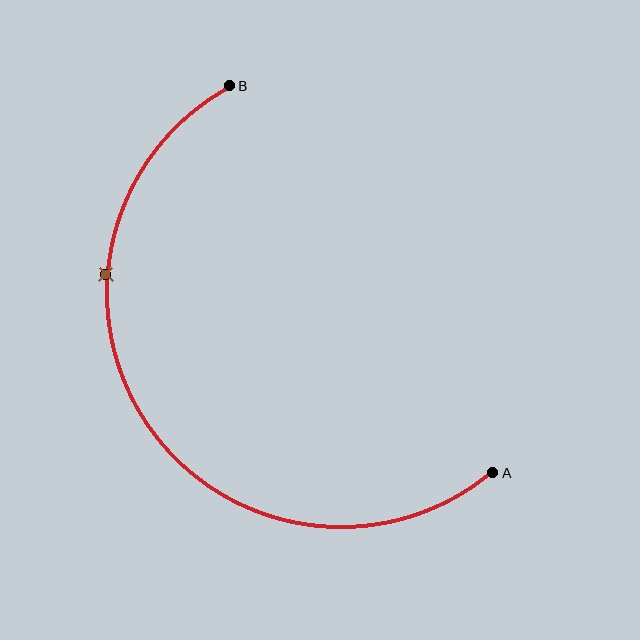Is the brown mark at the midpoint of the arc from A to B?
No. The brown mark lies on the arc but is closer to endpoint B. The arc midpoint would be at the point on the curve equidistant along the arc from both A and B.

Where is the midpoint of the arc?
The arc midpoint is the point on the curve farthest from the straight line joining A and B. It sits below and to the left of that line.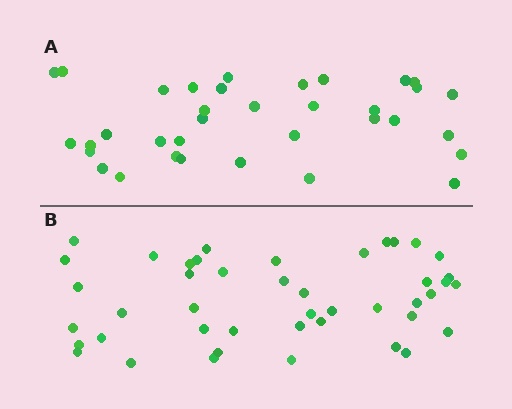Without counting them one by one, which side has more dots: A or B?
Region B (the bottom region) has more dots.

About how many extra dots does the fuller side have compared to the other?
Region B has roughly 8 or so more dots than region A.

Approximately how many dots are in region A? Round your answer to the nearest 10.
About 40 dots. (The exact count is 35, which rounds to 40.)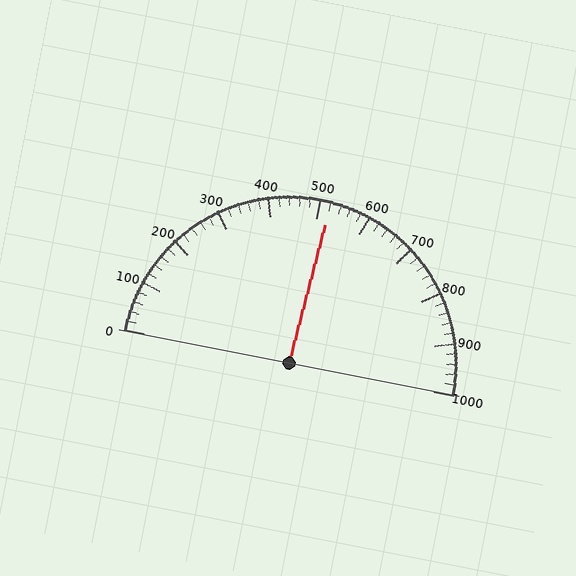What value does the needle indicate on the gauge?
The needle indicates approximately 520.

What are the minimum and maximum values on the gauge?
The gauge ranges from 0 to 1000.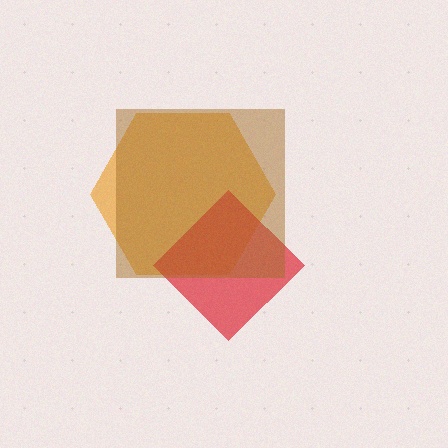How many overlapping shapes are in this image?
There are 3 overlapping shapes in the image.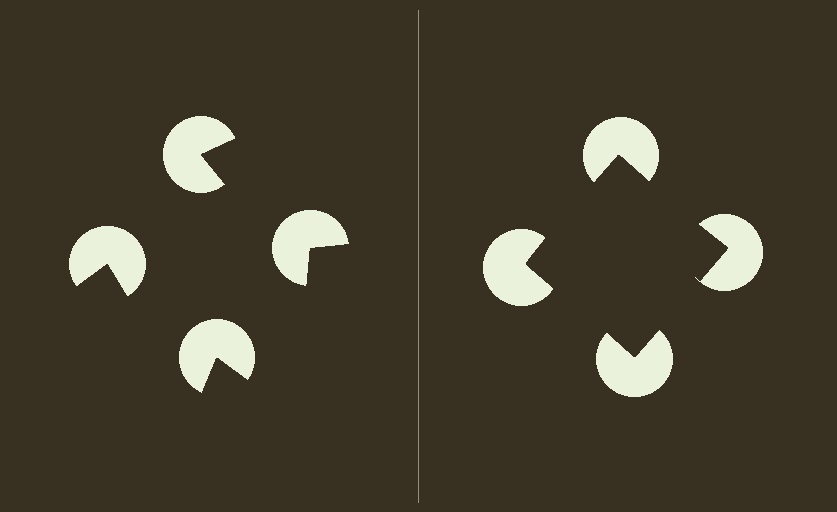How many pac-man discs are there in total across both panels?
8 — 4 on each side.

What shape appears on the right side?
An illusory square.